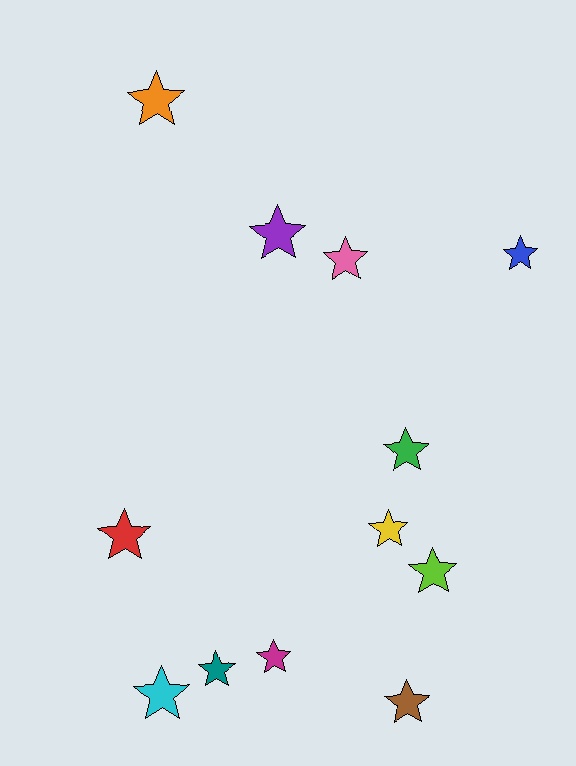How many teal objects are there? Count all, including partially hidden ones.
There is 1 teal object.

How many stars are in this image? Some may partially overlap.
There are 12 stars.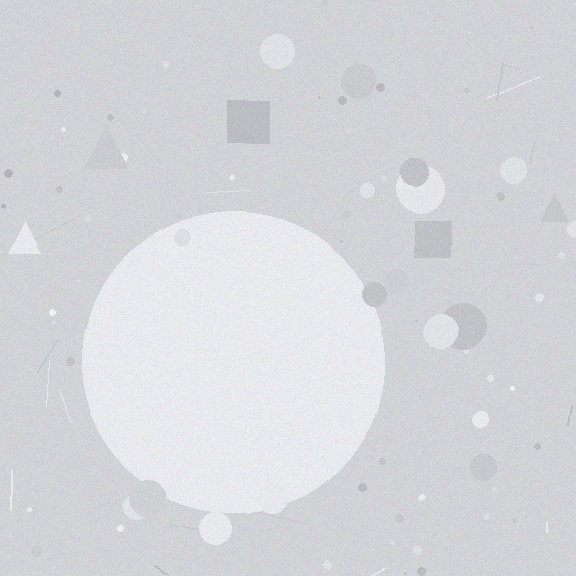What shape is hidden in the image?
A circle is hidden in the image.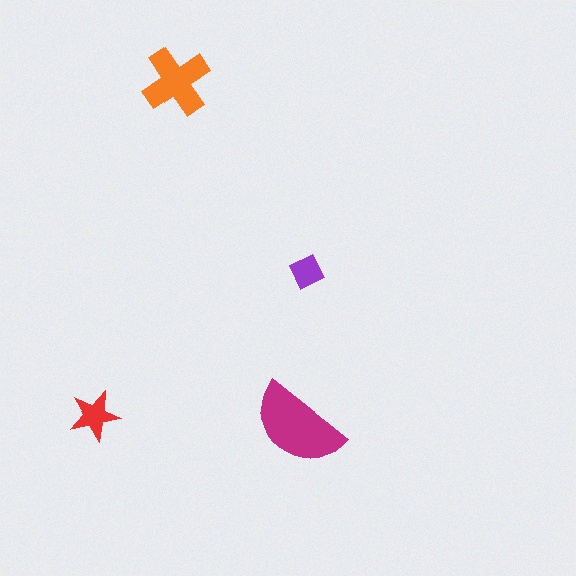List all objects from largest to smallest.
The magenta semicircle, the orange cross, the red star, the purple diamond.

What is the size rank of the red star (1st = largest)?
3rd.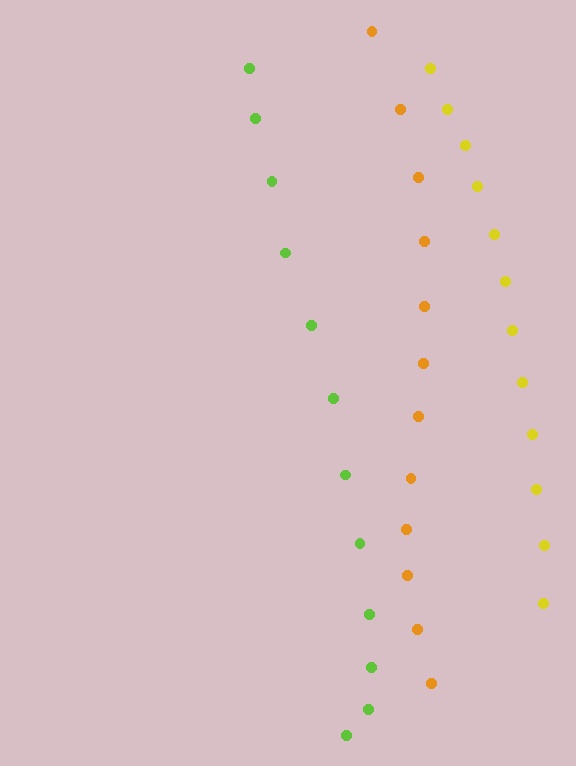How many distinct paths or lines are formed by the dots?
There are 3 distinct paths.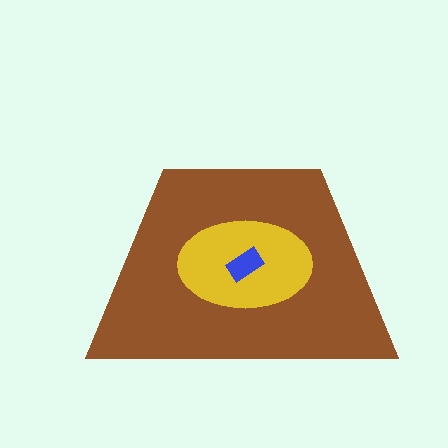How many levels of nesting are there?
3.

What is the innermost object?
The blue rectangle.